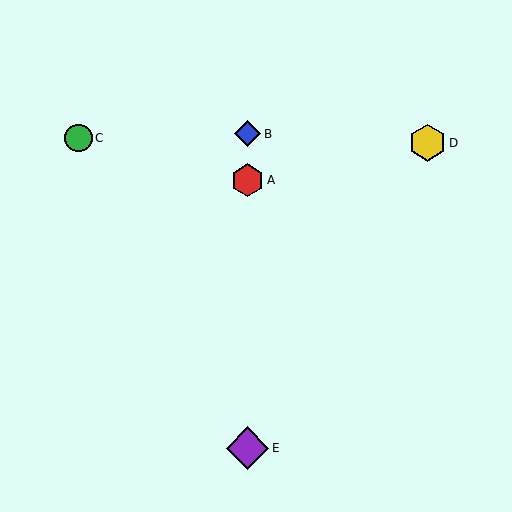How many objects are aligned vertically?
3 objects (A, B, E) are aligned vertically.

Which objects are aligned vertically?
Objects A, B, E are aligned vertically.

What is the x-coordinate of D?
Object D is at x≈428.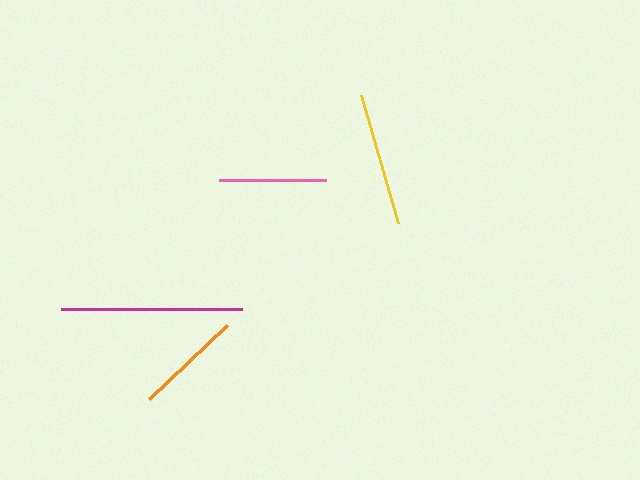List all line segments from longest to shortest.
From longest to shortest: magenta, yellow, orange, pink.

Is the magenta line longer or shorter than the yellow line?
The magenta line is longer than the yellow line.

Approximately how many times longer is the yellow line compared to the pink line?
The yellow line is approximately 1.3 times the length of the pink line.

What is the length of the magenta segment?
The magenta segment is approximately 180 pixels long.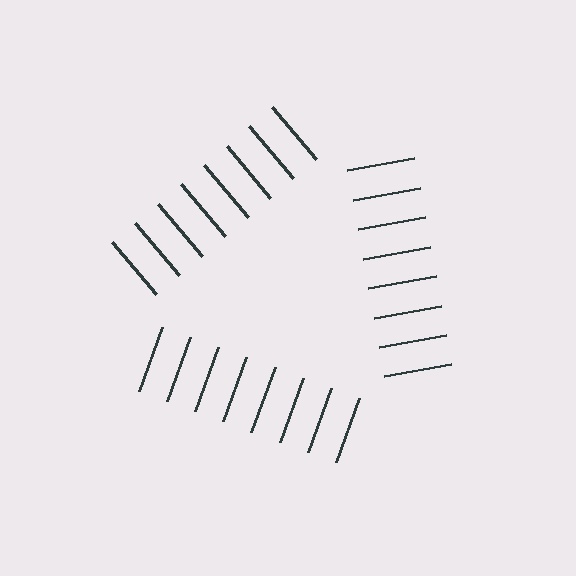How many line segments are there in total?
24 — 8 along each of the 3 edges.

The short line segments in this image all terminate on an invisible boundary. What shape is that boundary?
An illusory triangle — the line segments terminate on its edges but no continuous stroke is drawn.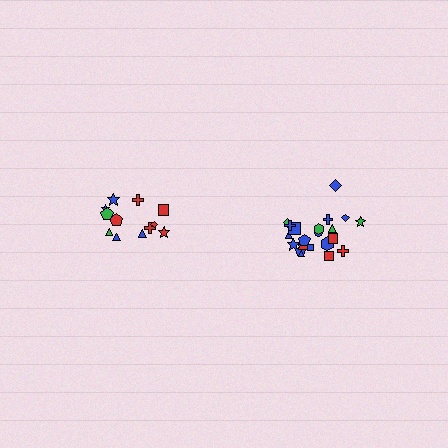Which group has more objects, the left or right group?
The right group.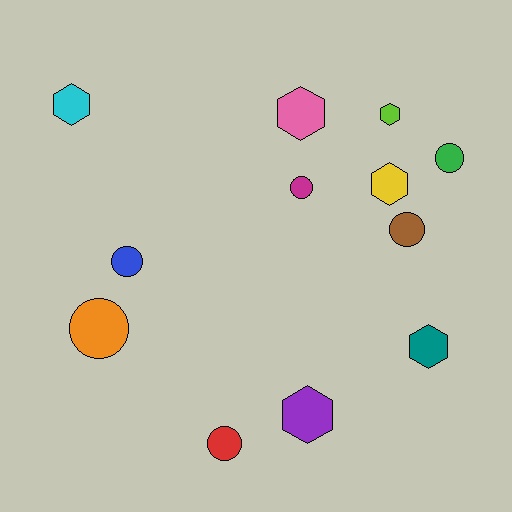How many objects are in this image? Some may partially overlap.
There are 12 objects.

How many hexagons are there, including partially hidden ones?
There are 6 hexagons.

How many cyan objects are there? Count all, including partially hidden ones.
There is 1 cyan object.